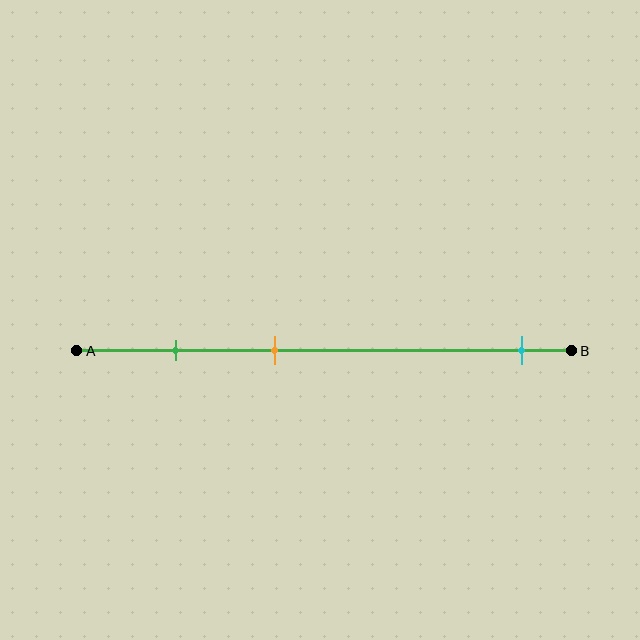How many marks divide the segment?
There are 3 marks dividing the segment.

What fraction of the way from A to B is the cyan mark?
The cyan mark is approximately 90% (0.9) of the way from A to B.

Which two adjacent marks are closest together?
The green and orange marks are the closest adjacent pair.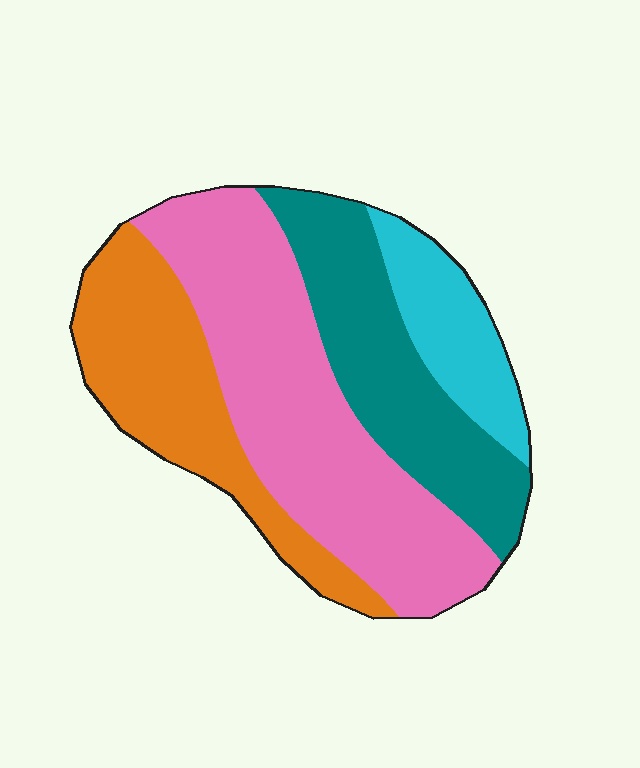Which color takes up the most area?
Pink, at roughly 40%.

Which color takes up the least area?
Cyan, at roughly 10%.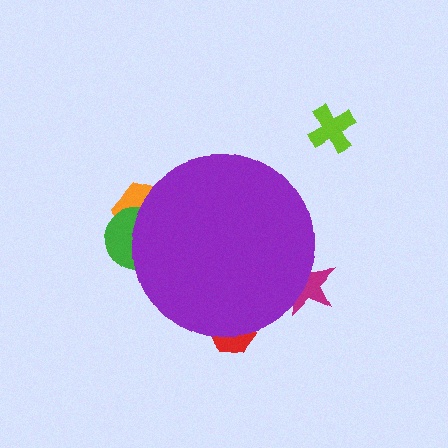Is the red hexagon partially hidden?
Yes, the red hexagon is partially hidden behind the purple circle.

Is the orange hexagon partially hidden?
Yes, the orange hexagon is partially hidden behind the purple circle.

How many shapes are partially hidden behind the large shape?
4 shapes are partially hidden.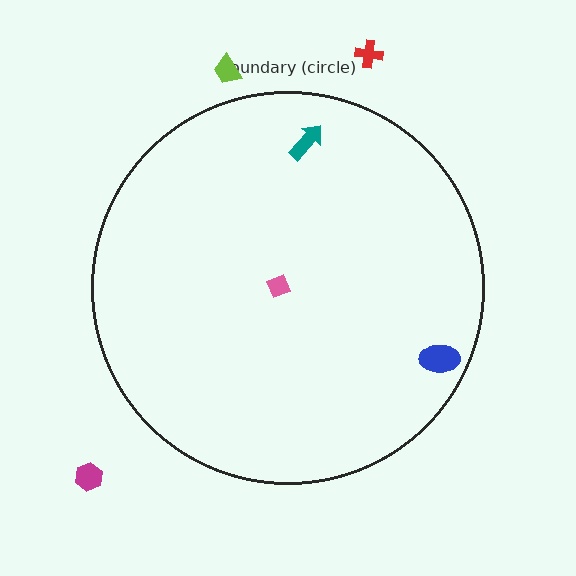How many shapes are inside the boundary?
3 inside, 3 outside.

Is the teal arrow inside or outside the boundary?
Inside.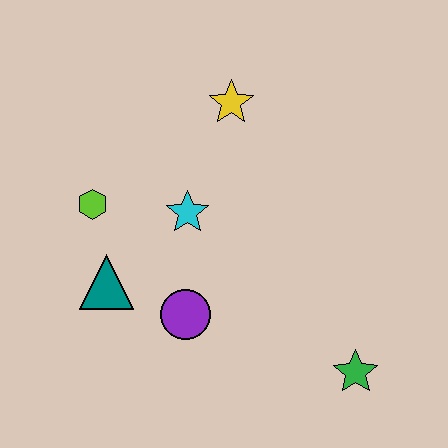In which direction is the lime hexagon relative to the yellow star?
The lime hexagon is to the left of the yellow star.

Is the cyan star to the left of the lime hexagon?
No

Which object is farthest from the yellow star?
The green star is farthest from the yellow star.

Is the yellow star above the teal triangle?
Yes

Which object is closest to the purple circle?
The teal triangle is closest to the purple circle.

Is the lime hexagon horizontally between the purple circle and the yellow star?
No